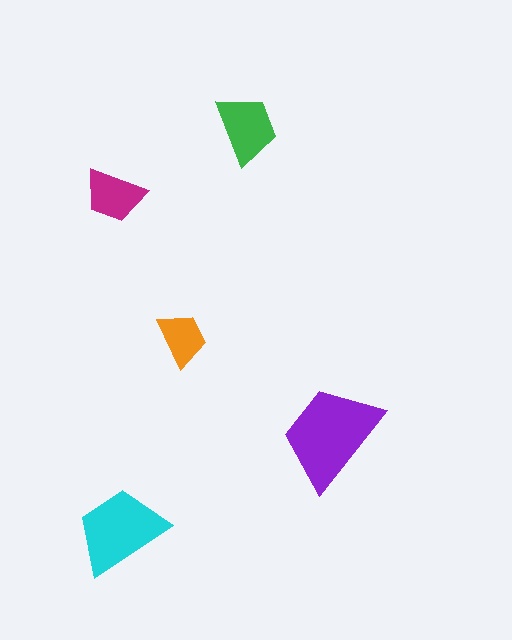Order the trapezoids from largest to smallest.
the purple one, the cyan one, the green one, the magenta one, the orange one.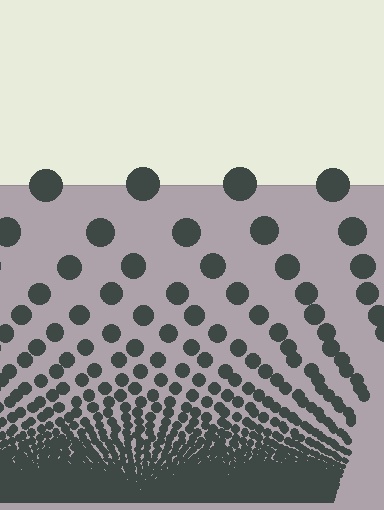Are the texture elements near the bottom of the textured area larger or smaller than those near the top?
Smaller. The gradient is inverted — elements near the bottom are smaller and denser.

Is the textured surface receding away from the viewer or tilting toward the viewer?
The surface appears to tilt toward the viewer. Texture elements get larger and sparser toward the top.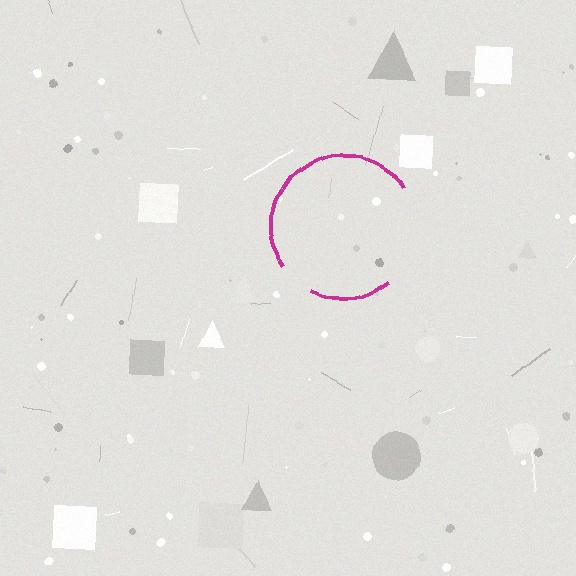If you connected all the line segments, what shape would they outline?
They would outline a circle.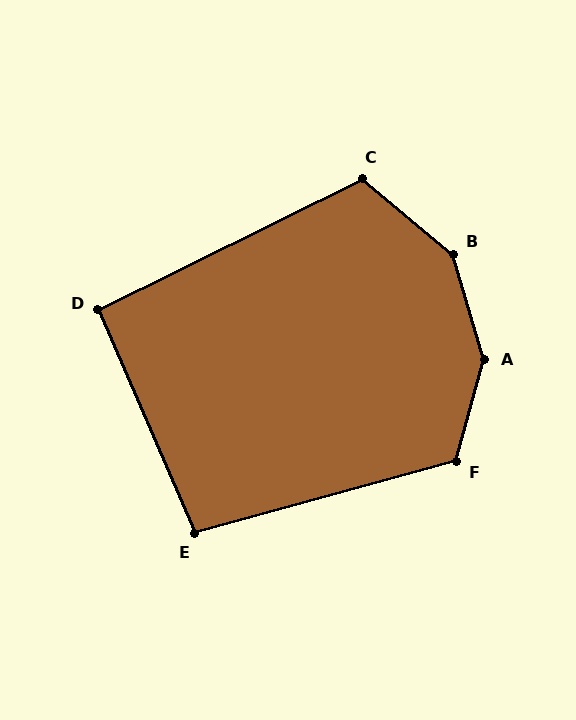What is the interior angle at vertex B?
Approximately 146 degrees (obtuse).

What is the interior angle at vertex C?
Approximately 114 degrees (obtuse).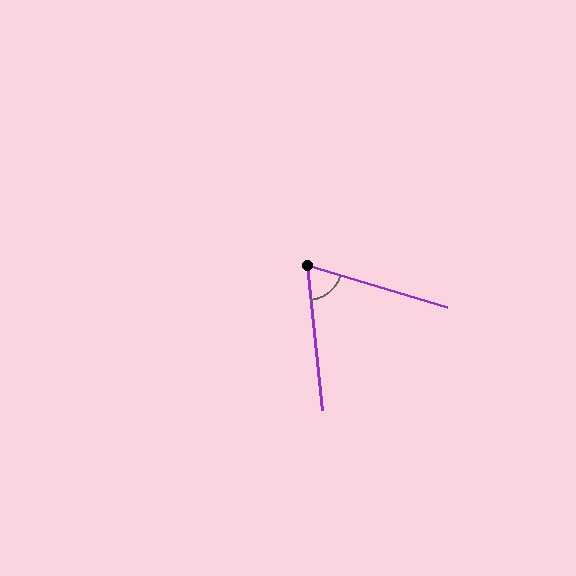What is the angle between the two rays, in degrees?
Approximately 67 degrees.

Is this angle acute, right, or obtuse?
It is acute.